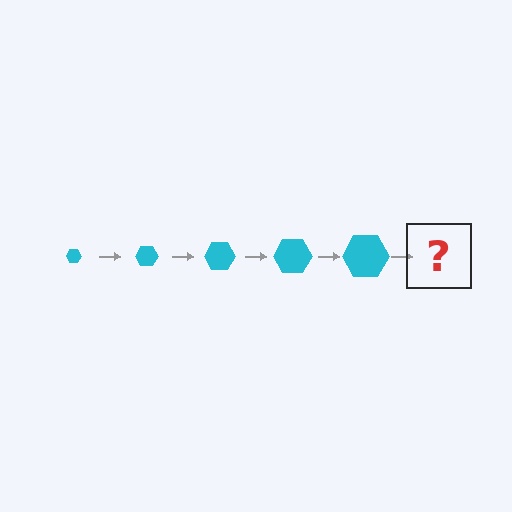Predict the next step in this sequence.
The next step is a cyan hexagon, larger than the previous one.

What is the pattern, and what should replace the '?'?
The pattern is that the hexagon gets progressively larger each step. The '?' should be a cyan hexagon, larger than the previous one.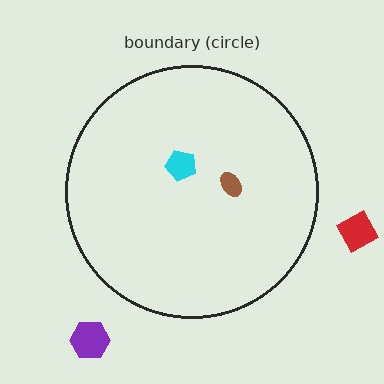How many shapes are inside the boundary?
2 inside, 2 outside.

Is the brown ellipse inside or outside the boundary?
Inside.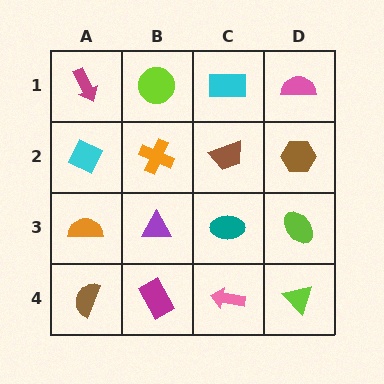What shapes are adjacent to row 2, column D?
A pink semicircle (row 1, column D), a lime ellipse (row 3, column D), a brown trapezoid (row 2, column C).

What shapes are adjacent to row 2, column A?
A magenta arrow (row 1, column A), an orange semicircle (row 3, column A), an orange cross (row 2, column B).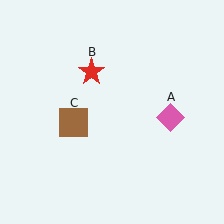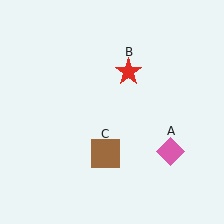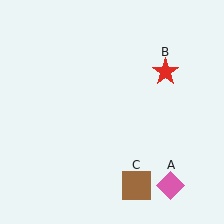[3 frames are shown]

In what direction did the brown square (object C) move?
The brown square (object C) moved down and to the right.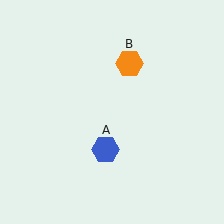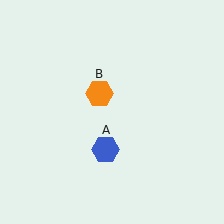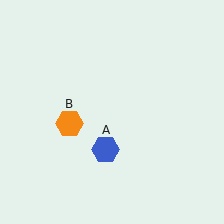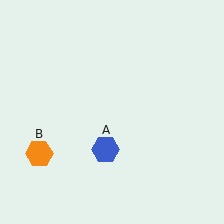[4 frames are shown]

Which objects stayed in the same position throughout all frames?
Blue hexagon (object A) remained stationary.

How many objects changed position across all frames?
1 object changed position: orange hexagon (object B).